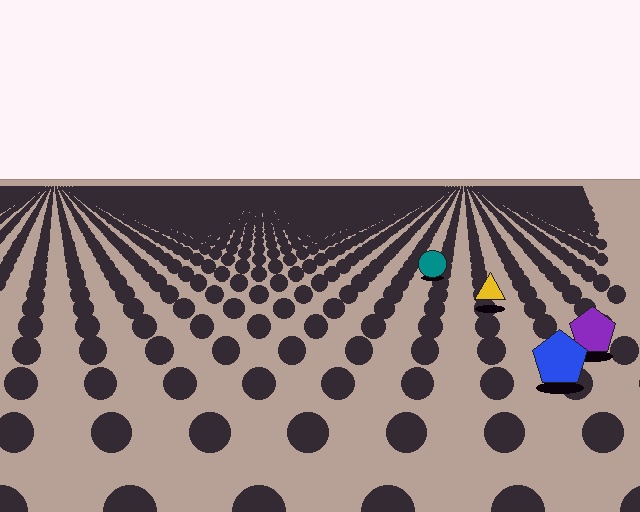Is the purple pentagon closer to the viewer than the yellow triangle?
Yes. The purple pentagon is closer — you can tell from the texture gradient: the ground texture is coarser near it.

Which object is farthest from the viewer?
The teal circle is farthest from the viewer. It appears smaller and the ground texture around it is denser.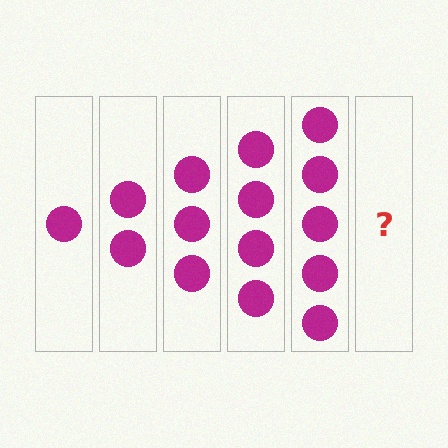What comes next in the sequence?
The next element should be 6 circles.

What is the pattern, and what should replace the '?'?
The pattern is that each step adds one more circle. The '?' should be 6 circles.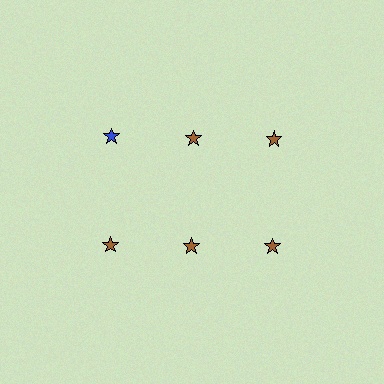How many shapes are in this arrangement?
There are 6 shapes arranged in a grid pattern.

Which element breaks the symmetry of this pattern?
The blue star in the top row, leftmost column breaks the symmetry. All other shapes are brown stars.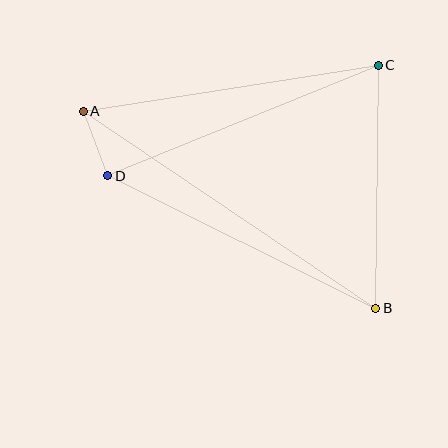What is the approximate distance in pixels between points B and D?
The distance between B and D is approximately 299 pixels.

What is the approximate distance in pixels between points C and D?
The distance between C and D is approximately 292 pixels.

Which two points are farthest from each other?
Points A and B are farthest from each other.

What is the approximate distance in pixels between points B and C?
The distance between B and C is approximately 243 pixels.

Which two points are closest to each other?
Points A and D are closest to each other.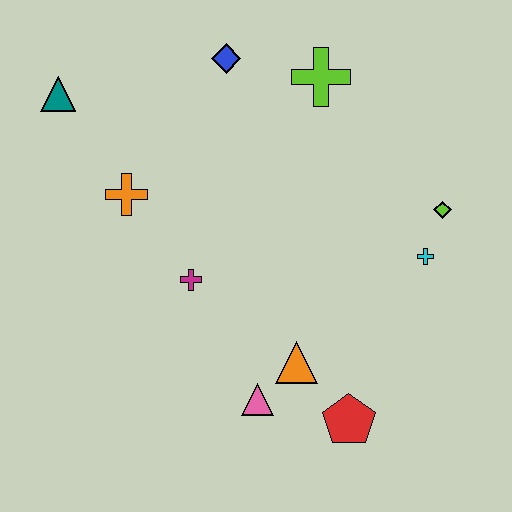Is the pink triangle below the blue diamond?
Yes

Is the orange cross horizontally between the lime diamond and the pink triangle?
No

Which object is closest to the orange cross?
The magenta cross is closest to the orange cross.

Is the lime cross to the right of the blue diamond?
Yes